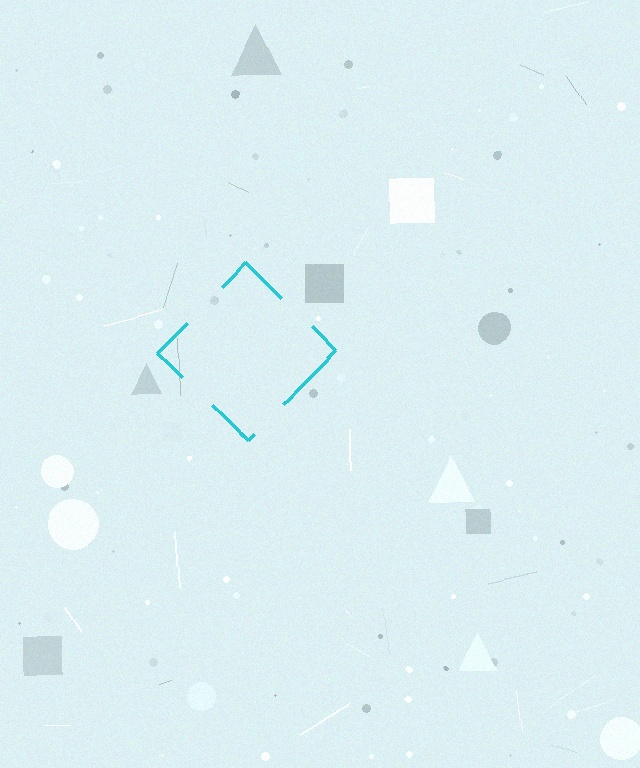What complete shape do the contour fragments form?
The contour fragments form a diamond.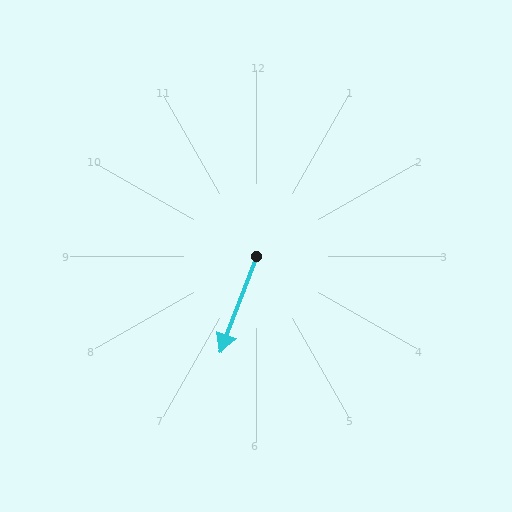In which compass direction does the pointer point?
South.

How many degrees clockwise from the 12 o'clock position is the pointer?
Approximately 201 degrees.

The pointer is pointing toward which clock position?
Roughly 7 o'clock.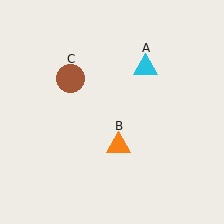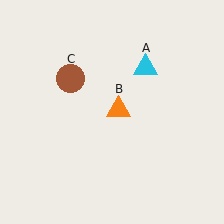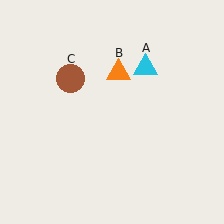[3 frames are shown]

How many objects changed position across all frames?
1 object changed position: orange triangle (object B).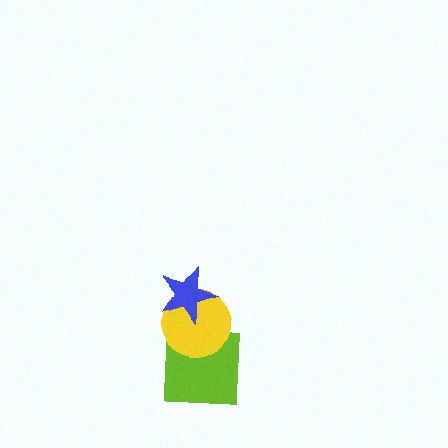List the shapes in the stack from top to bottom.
From top to bottom: the blue star, the yellow circle, the lime square.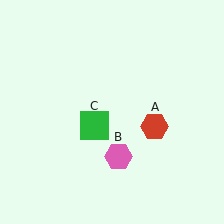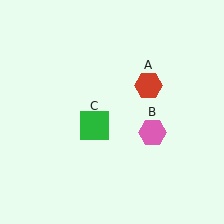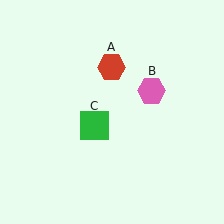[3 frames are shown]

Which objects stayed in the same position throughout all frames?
Green square (object C) remained stationary.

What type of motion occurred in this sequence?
The red hexagon (object A), pink hexagon (object B) rotated counterclockwise around the center of the scene.